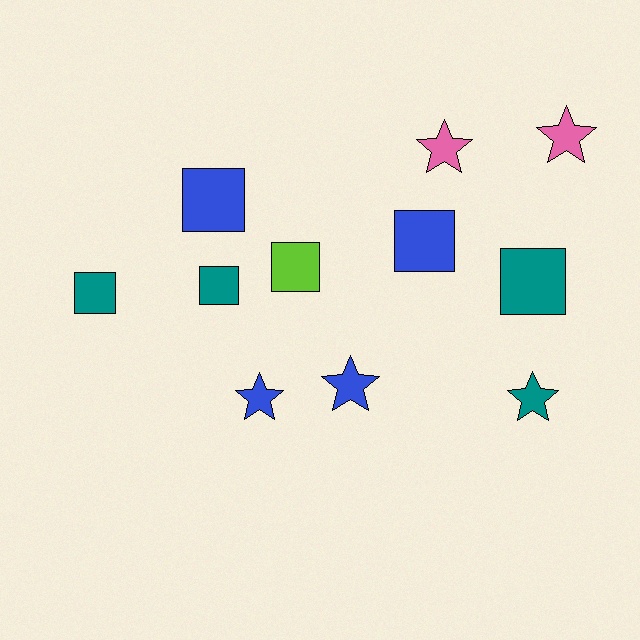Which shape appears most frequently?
Square, with 6 objects.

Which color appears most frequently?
Teal, with 4 objects.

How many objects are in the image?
There are 11 objects.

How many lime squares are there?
There is 1 lime square.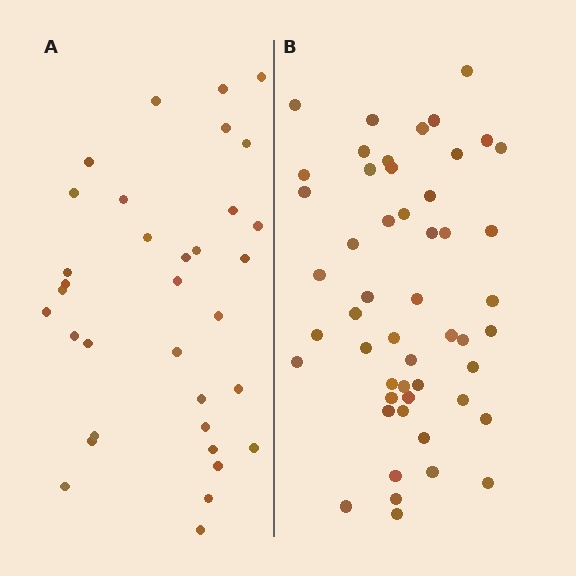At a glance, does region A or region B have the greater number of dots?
Region B (the right region) has more dots.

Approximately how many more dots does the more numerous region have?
Region B has approximately 15 more dots than region A.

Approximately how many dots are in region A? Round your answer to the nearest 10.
About 30 dots. (The exact count is 34, which rounds to 30.)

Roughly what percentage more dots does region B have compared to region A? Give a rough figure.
About 50% more.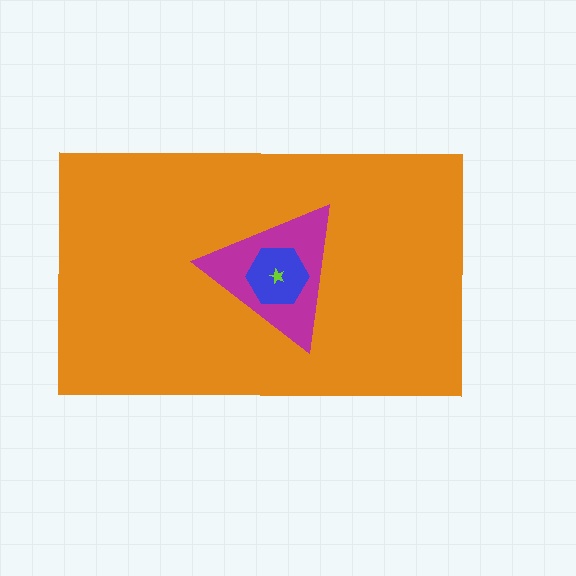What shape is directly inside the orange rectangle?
The magenta triangle.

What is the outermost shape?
The orange rectangle.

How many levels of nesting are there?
4.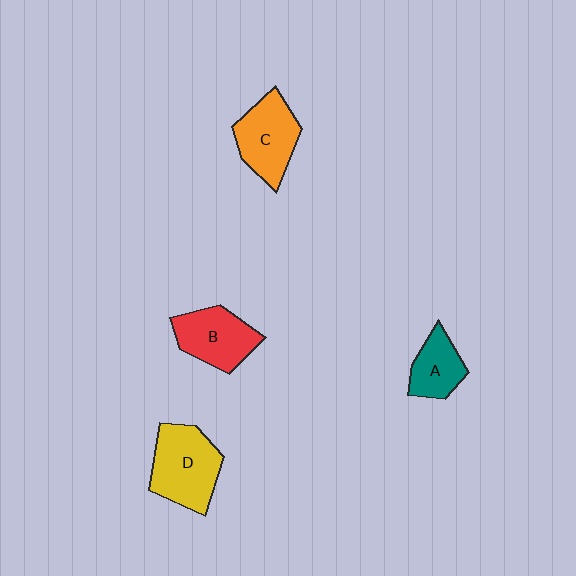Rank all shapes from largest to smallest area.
From largest to smallest: D (yellow), C (orange), B (red), A (teal).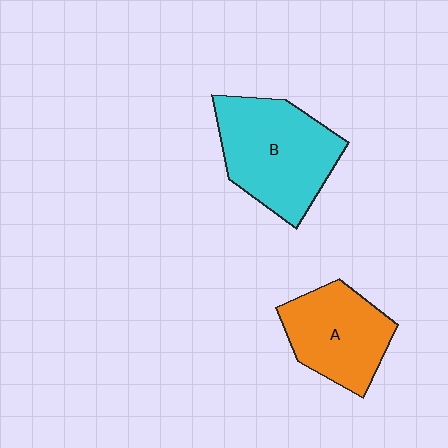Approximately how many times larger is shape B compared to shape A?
Approximately 1.3 times.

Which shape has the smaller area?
Shape A (orange).